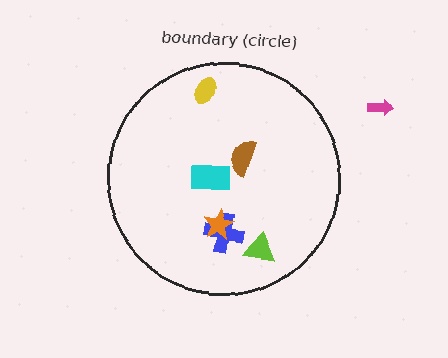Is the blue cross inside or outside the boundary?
Inside.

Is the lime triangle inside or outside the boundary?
Inside.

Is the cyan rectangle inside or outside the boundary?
Inside.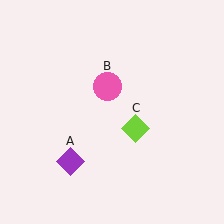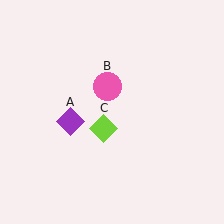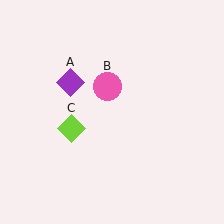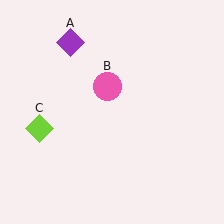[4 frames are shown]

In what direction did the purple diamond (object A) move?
The purple diamond (object A) moved up.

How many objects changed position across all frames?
2 objects changed position: purple diamond (object A), lime diamond (object C).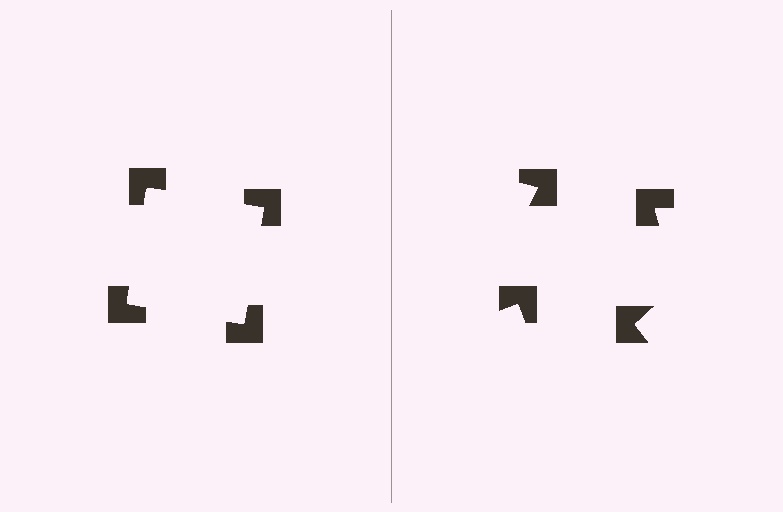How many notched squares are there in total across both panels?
8 — 4 on each side.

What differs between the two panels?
The notched squares are positioned identically on both sides; only the wedge orientations differ. On the left they align to a square; on the right they are misaligned.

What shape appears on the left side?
An illusory square.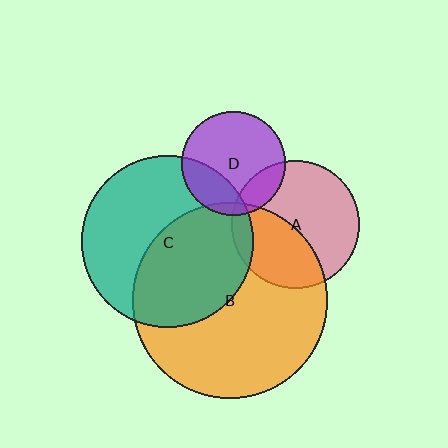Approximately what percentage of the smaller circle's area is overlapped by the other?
Approximately 20%.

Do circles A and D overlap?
Yes.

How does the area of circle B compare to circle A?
Approximately 2.3 times.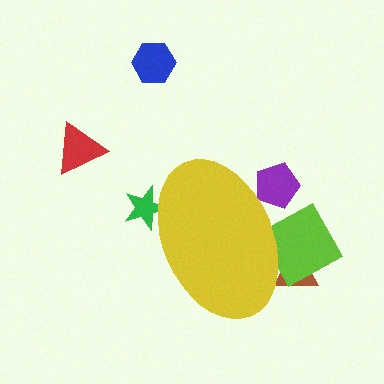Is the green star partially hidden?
Yes, the green star is partially hidden behind the yellow ellipse.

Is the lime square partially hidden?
Yes, the lime square is partially hidden behind the yellow ellipse.